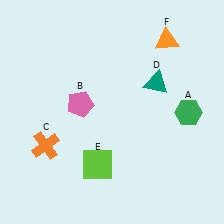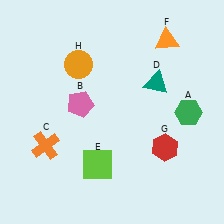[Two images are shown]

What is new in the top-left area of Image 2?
An orange circle (H) was added in the top-left area of Image 2.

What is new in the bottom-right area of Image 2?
A red hexagon (G) was added in the bottom-right area of Image 2.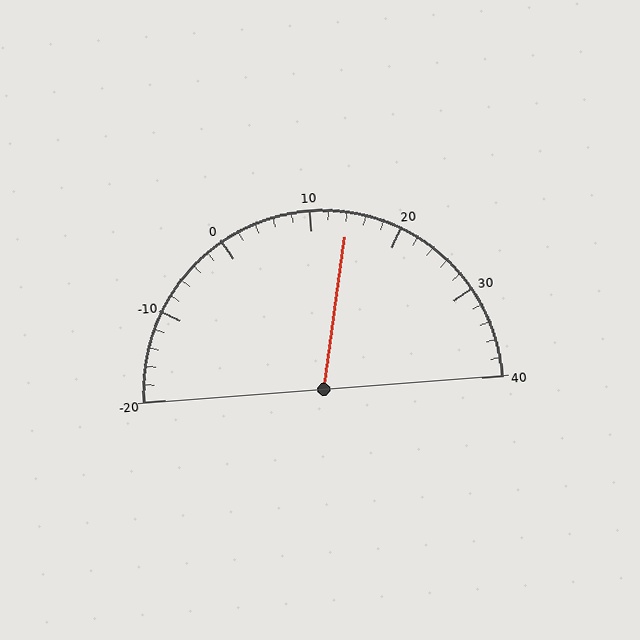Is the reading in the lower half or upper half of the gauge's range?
The reading is in the upper half of the range (-20 to 40).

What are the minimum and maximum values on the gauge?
The gauge ranges from -20 to 40.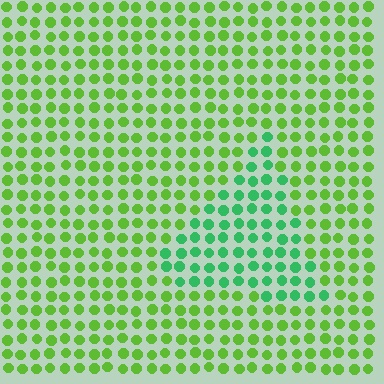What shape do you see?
I see a triangle.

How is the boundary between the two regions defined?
The boundary is defined purely by a slight shift in hue (about 40 degrees). Spacing, size, and orientation are identical on both sides.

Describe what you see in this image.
The image is filled with small lime elements in a uniform arrangement. A triangle-shaped region is visible where the elements are tinted to a slightly different hue, forming a subtle color boundary.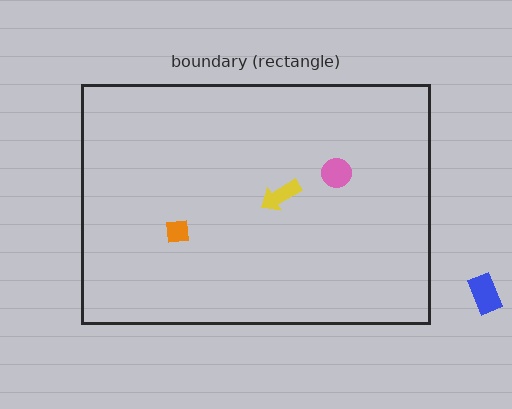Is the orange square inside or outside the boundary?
Inside.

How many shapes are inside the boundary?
3 inside, 1 outside.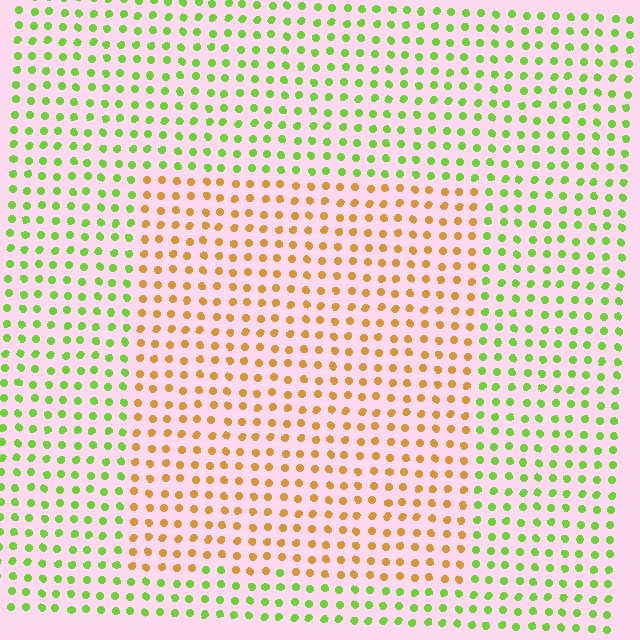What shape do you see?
I see a rectangle.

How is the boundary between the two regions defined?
The boundary is defined purely by a slight shift in hue (about 64 degrees). Spacing, size, and orientation are identical on both sides.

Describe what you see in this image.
The image is filled with small lime elements in a uniform arrangement. A rectangle-shaped region is visible where the elements are tinted to a slightly different hue, forming a subtle color boundary.